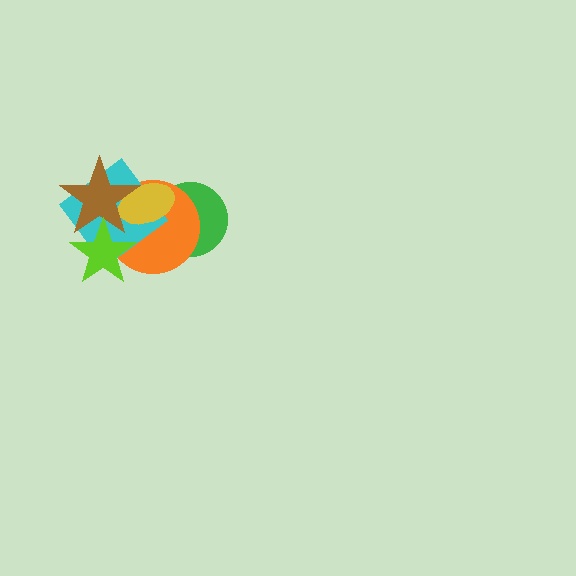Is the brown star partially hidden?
Yes, it is partially covered by another shape.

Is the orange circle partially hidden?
Yes, it is partially covered by another shape.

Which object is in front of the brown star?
The lime star is in front of the brown star.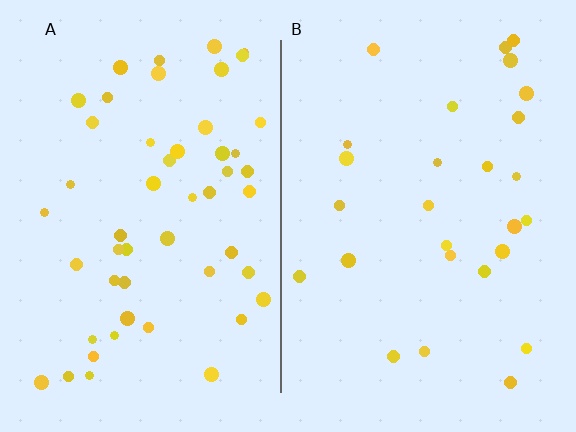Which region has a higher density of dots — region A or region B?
A (the left).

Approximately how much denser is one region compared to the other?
Approximately 1.9× — region A over region B.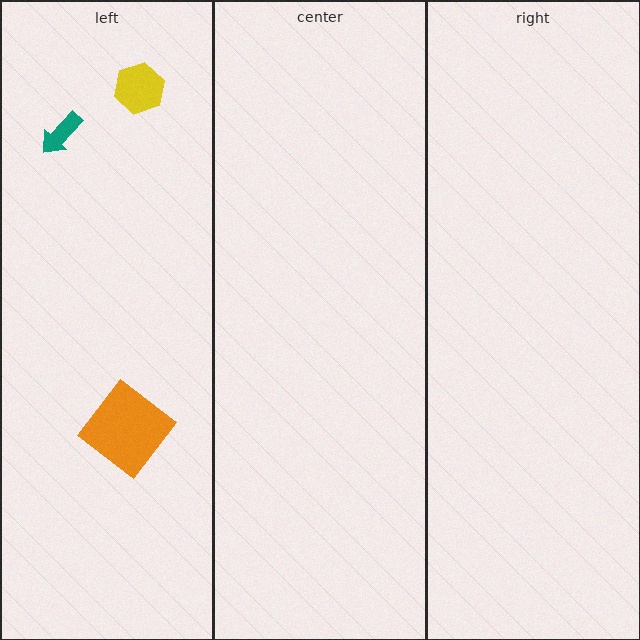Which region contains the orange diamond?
The left region.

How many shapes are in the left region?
3.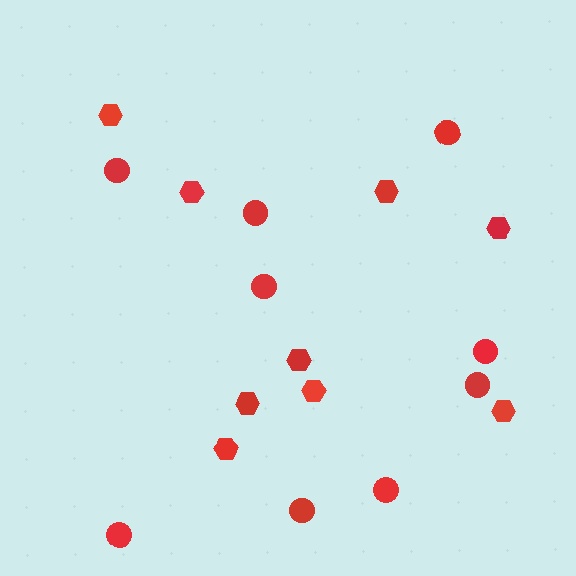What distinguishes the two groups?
There are 2 groups: one group of hexagons (9) and one group of circles (9).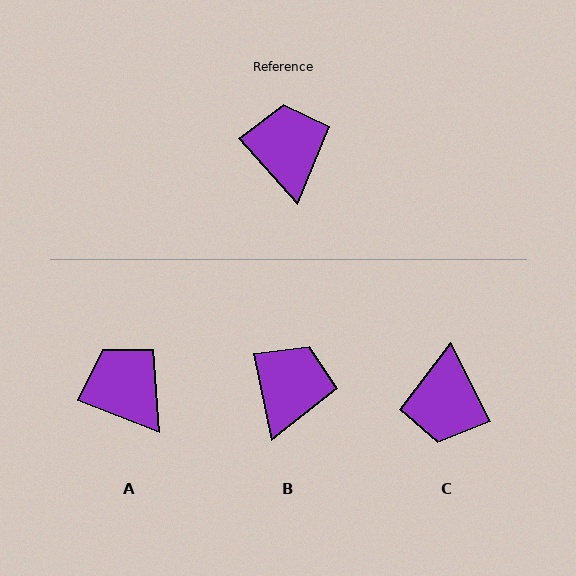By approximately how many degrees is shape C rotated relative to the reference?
Approximately 165 degrees counter-clockwise.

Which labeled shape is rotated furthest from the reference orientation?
C, about 165 degrees away.